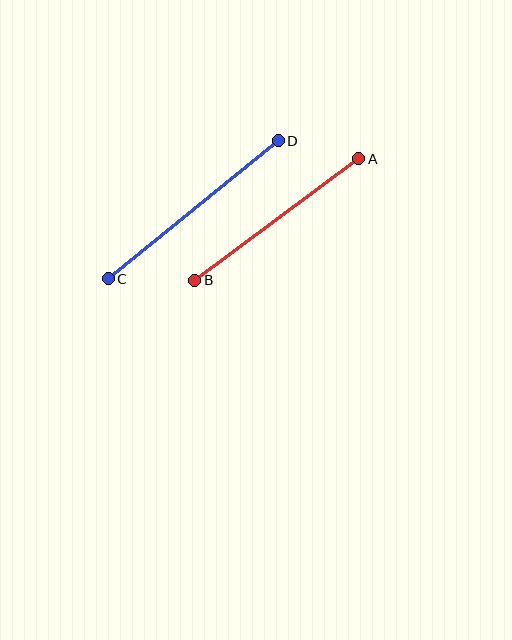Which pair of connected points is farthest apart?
Points C and D are farthest apart.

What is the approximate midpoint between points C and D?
The midpoint is at approximately (193, 210) pixels.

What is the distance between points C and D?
The distance is approximately 219 pixels.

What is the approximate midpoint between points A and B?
The midpoint is at approximately (277, 220) pixels.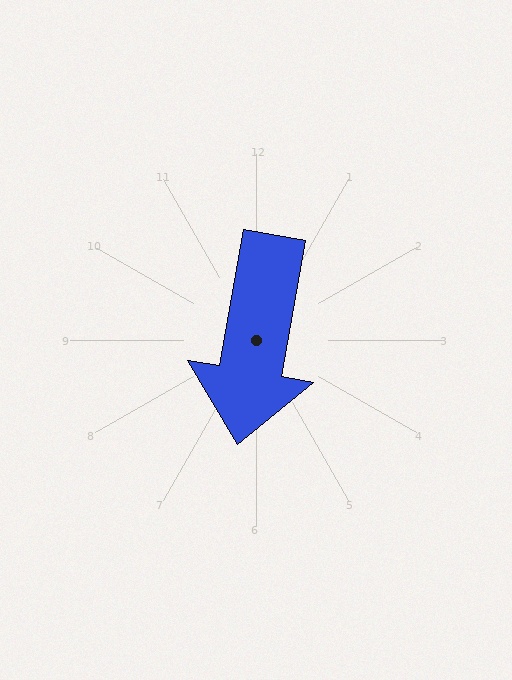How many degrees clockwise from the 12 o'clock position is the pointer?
Approximately 190 degrees.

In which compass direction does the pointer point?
South.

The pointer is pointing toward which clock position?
Roughly 6 o'clock.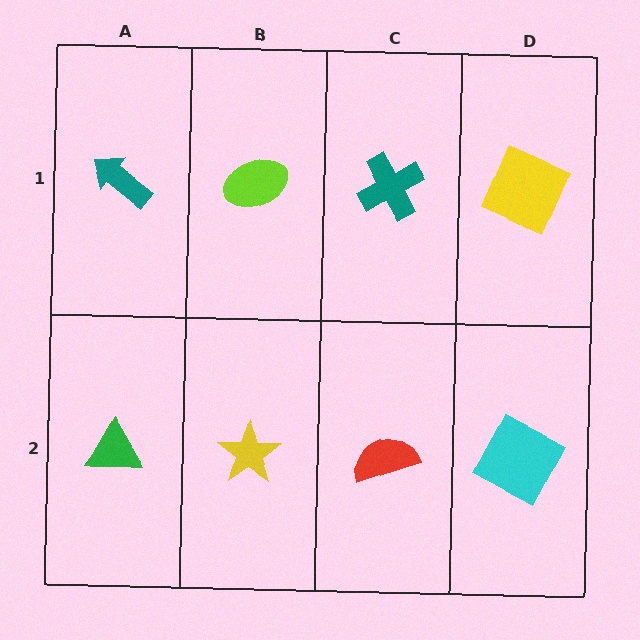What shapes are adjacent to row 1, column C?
A red semicircle (row 2, column C), a lime ellipse (row 1, column B), a yellow square (row 1, column D).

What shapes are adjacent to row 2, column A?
A teal arrow (row 1, column A), a yellow star (row 2, column B).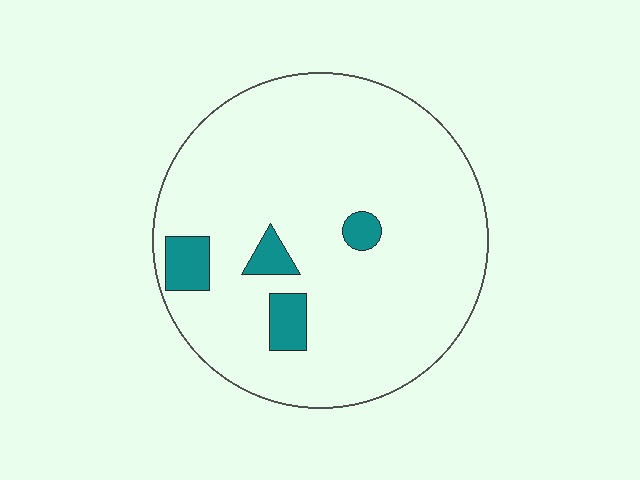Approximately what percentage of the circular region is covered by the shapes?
Approximately 10%.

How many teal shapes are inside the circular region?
4.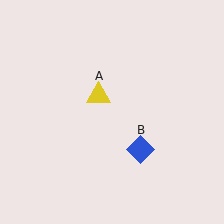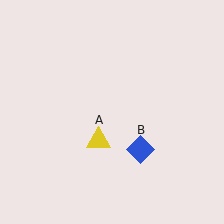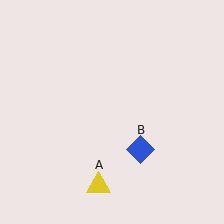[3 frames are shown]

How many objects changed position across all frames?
1 object changed position: yellow triangle (object A).